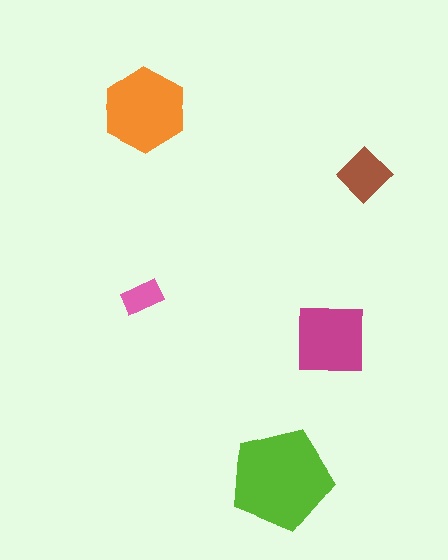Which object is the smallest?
The pink rectangle.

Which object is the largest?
The lime pentagon.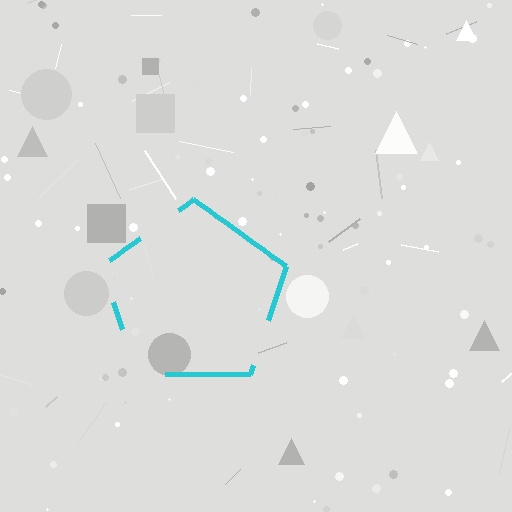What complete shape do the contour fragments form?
The contour fragments form a pentagon.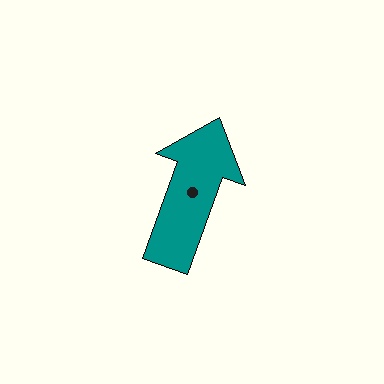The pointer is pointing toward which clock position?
Roughly 1 o'clock.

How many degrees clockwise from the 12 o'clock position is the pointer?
Approximately 20 degrees.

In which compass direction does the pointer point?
North.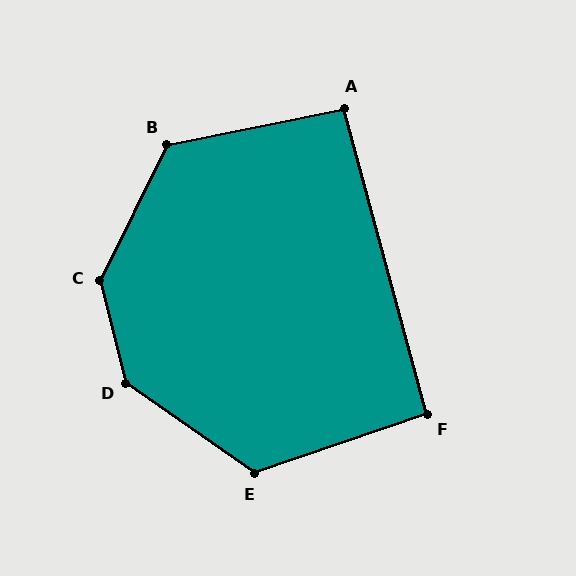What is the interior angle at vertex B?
Approximately 127 degrees (obtuse).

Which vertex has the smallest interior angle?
F, at approximately 94 degrees.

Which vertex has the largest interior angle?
C, at approximately 140 degrees.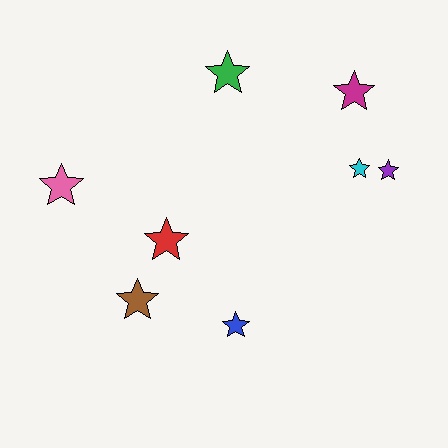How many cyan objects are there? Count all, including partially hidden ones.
There is 1 cyan object.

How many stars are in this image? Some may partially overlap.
There are 8 stars.